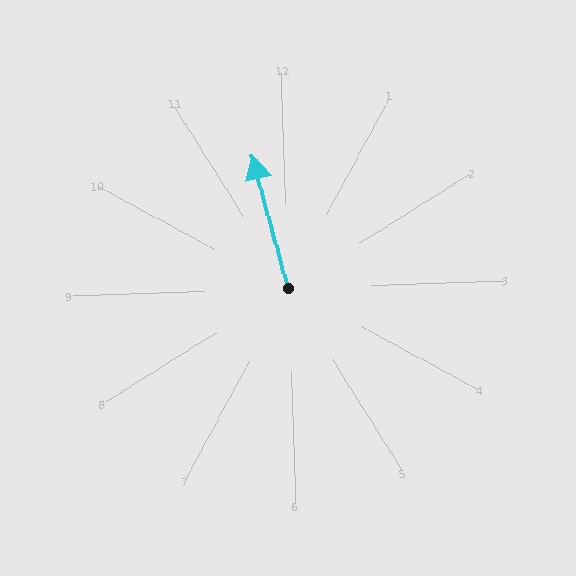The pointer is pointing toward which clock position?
Roughly 12 o'clock.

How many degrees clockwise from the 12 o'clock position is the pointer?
Approximately 347 degrees.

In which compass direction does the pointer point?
North.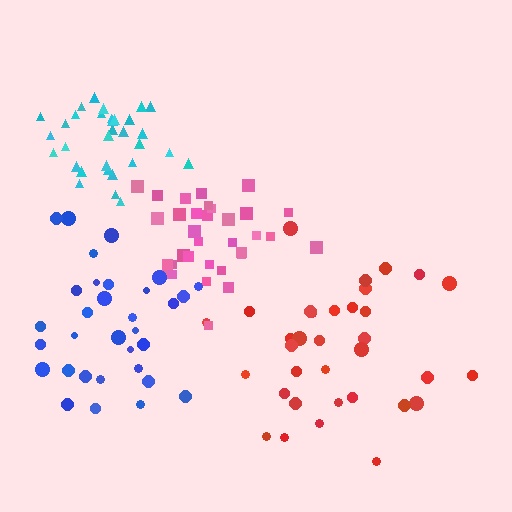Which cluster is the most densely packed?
Cyan.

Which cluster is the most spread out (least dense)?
Red.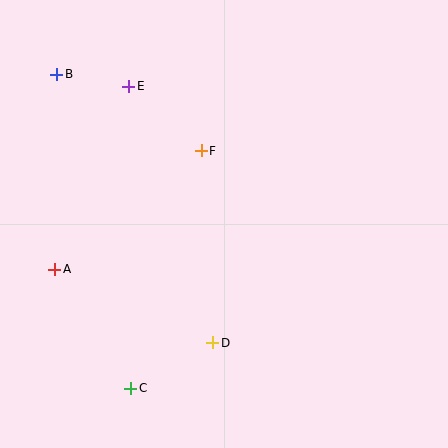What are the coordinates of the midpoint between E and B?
The midpoint between E and B is at (93, 80).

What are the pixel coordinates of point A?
Point A is at (55, 269).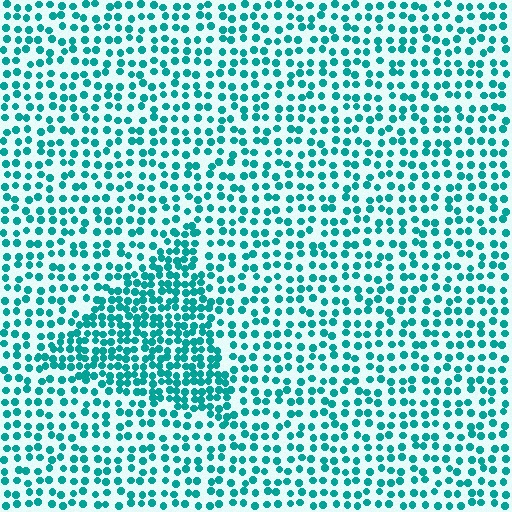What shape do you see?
I see a triangle.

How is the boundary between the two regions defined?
The boundary is defined by a change in element density (approximately 1.9x ratio). All elements are the same color, size, and shape.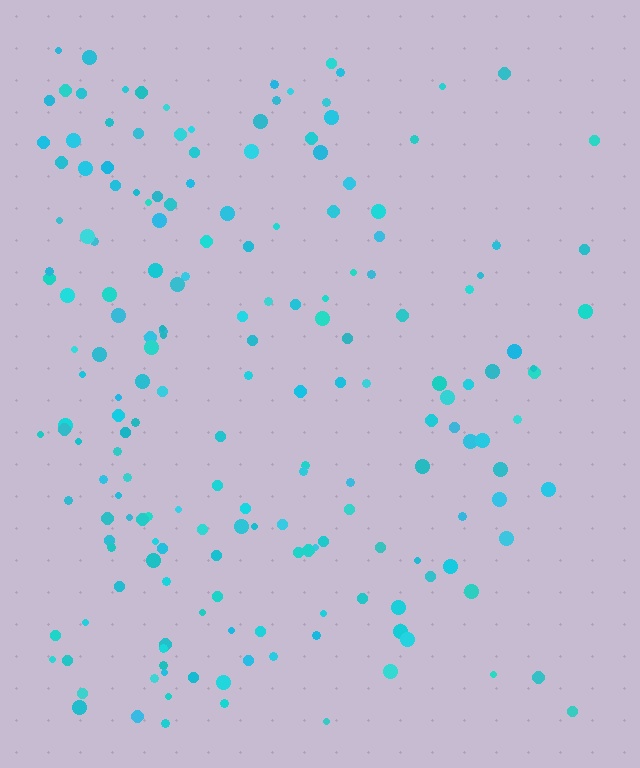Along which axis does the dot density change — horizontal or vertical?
Horizontal.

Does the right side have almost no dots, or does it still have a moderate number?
Still a moderate number, just noticeably fewer than the left.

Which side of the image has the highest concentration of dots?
The left.